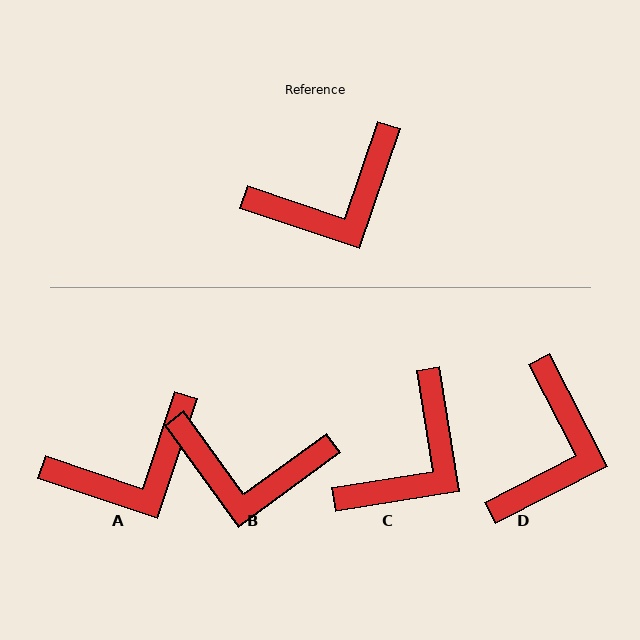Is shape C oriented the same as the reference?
No, it is off by about 28 degrees.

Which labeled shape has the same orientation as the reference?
A.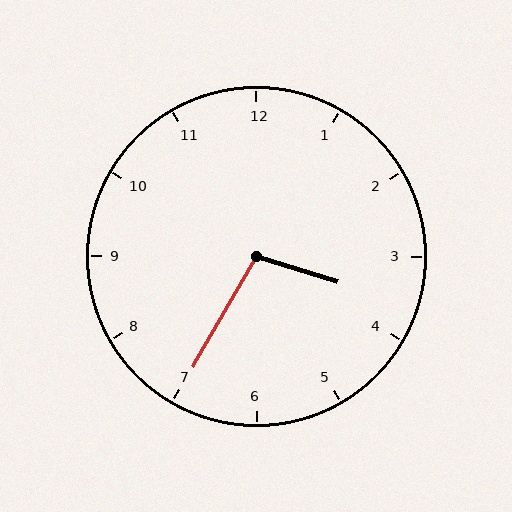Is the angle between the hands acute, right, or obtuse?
It is obtuse.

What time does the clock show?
3:35.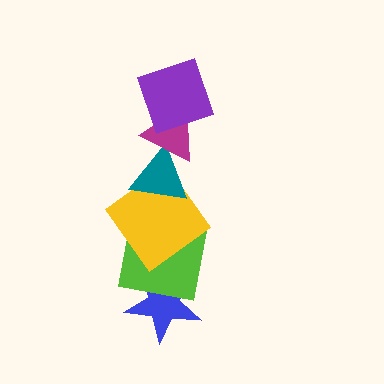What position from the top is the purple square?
The purple square is 1st from the top.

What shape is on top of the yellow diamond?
The teal triangle is on top of the yellow diamond.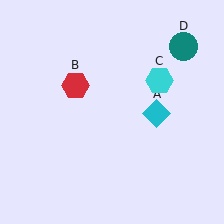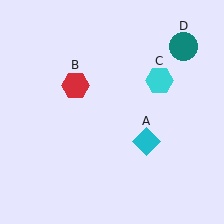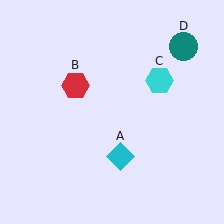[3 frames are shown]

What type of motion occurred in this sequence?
The cyan diamond (object A) rotated clockwise around the center of the scene.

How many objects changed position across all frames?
1 object changed position: cyan diamond (object A).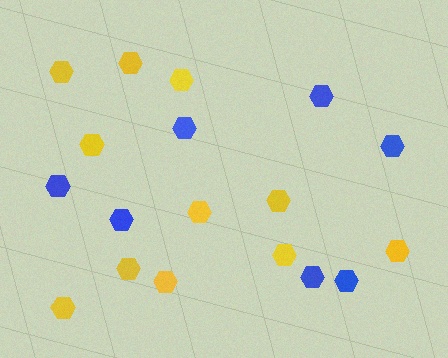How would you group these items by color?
There are 2 groups: one group of blue hexagons (7) and one group of yellow hexagons (11).